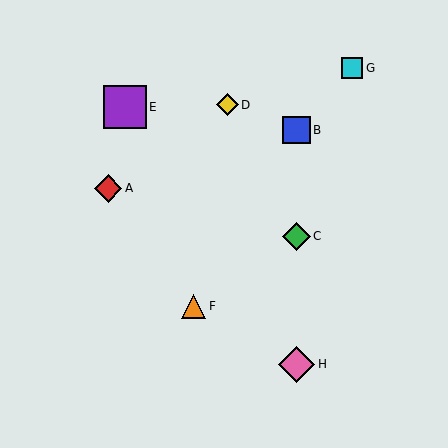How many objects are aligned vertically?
3 objects (B, C, H) are aligned vertically.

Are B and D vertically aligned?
No, B is at x≈296 and D is at x≈227.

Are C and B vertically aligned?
Yes, both are at x≈296.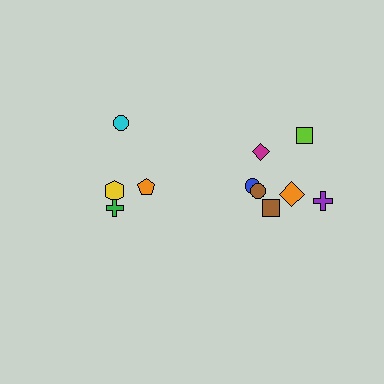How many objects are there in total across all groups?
There are 11 objects.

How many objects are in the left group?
There are 4 objects.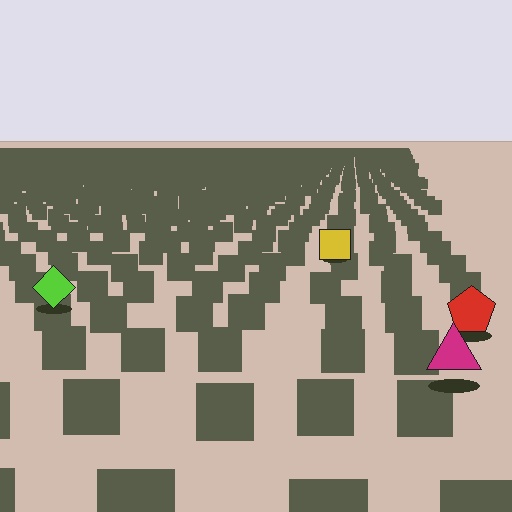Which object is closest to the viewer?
The magenta triangle is closest. The texture marks near it are larger and more spread out.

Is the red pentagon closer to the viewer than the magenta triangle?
No. The magenta triangle is closer — you can tell from the texture gradient: the ground texture is coarser near it.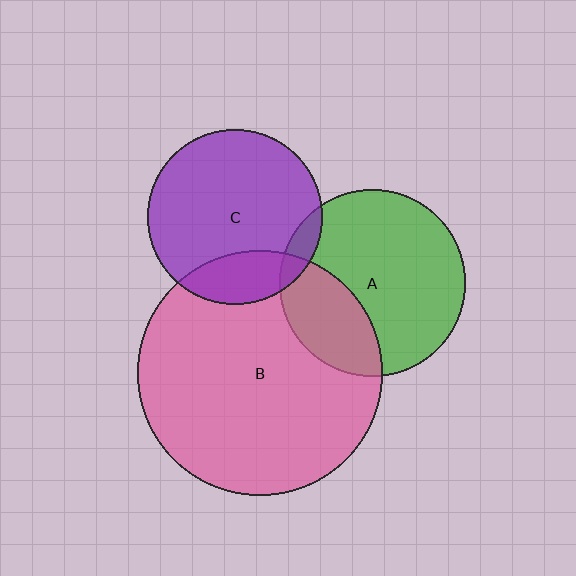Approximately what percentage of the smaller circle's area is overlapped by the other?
Approximately 20%.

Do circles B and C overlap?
Yes.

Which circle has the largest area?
Circle B (pink).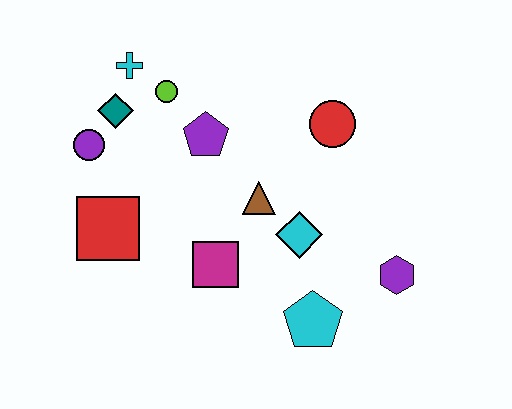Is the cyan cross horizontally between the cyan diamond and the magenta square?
No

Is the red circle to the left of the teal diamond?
No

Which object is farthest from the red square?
The purple hexagon is farthest from the red square.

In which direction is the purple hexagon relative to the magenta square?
The purple hexagon is to the right of the magenta square.